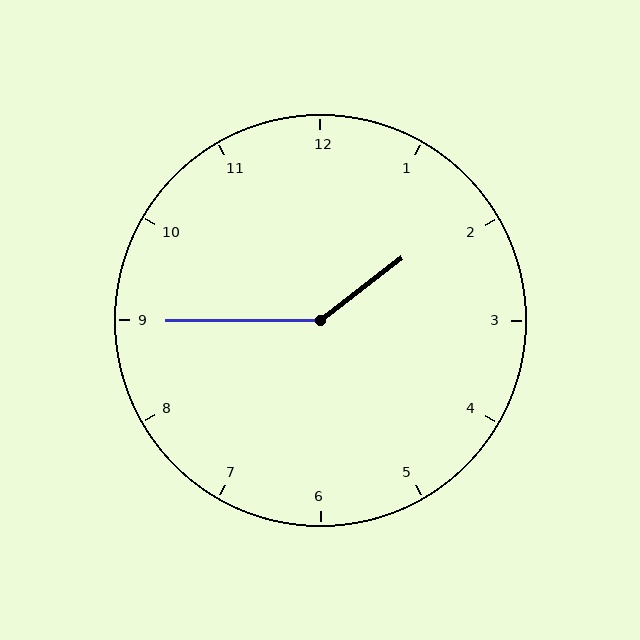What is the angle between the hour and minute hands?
Approximately 142 degrees.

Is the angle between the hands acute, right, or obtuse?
It is obtuse.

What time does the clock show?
1:45.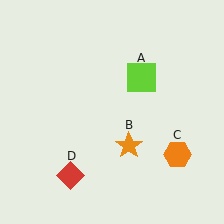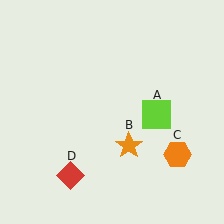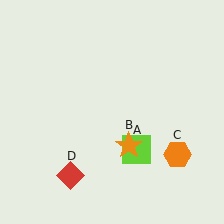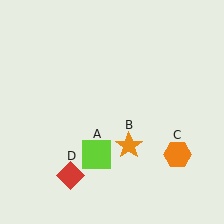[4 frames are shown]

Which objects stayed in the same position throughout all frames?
Orange star (object B) and orange hexagon (object C) and red diamond (object D) remained stationary.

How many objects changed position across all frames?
1 object changed position: lime square (object A).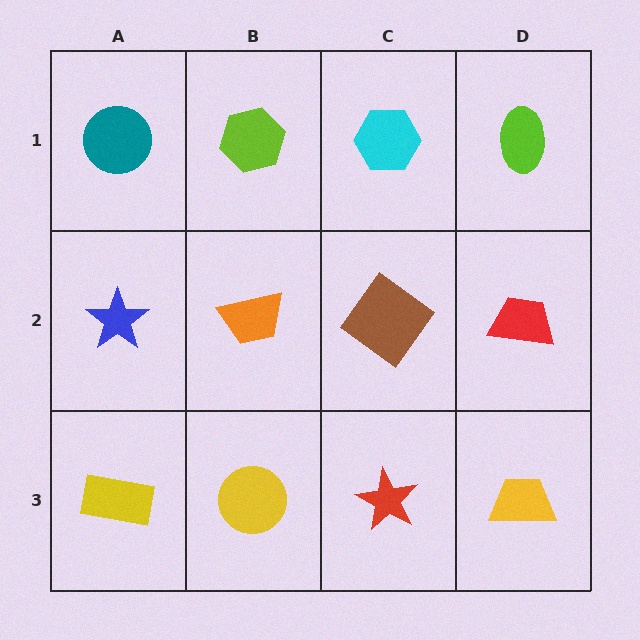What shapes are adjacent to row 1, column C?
A brown diamond (row 2, column C), a lime hexagon (row 1, column B), a lime ellipse (row 1, column D).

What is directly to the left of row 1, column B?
A teal circle.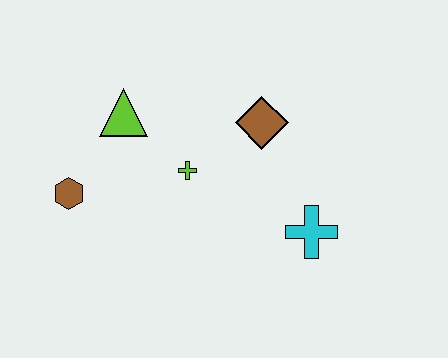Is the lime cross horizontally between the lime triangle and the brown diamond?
Yes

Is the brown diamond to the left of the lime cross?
No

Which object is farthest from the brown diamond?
The brown hexagon is farthest from the brown diamond.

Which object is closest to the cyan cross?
The brown diamond is closest to the cyan cross.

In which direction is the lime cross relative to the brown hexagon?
The lime cross is to the right of the brown hexagon.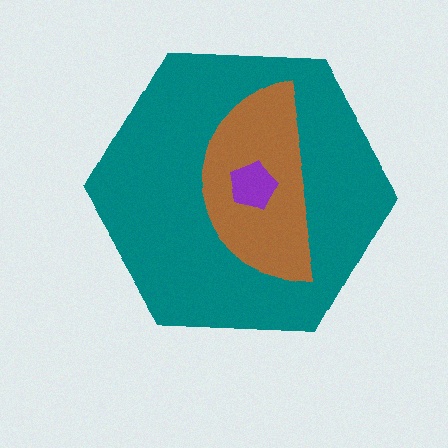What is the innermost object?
The purple pentagon.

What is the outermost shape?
The teal hexagon.